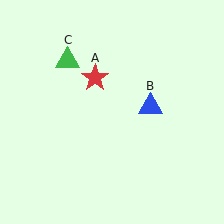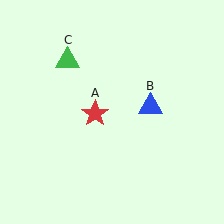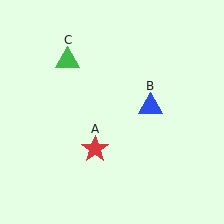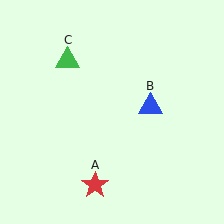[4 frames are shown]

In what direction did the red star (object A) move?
The red star (object A) moved down.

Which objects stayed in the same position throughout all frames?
Blue triangle (object B) and green triangle (object C) remained stationary.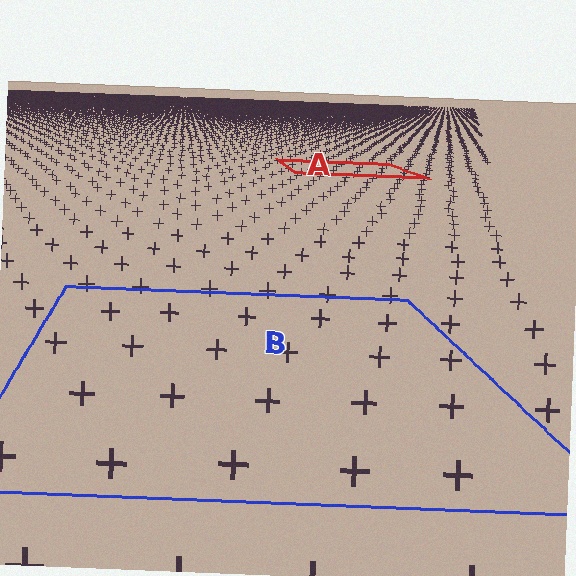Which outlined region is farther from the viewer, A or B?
Region A is farther from the viewer — the texture elements inside it appear smaller and more densely packed.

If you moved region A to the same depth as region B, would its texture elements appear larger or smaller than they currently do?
They would appear larger. At a closer depth, the same texture elements are projected at a bigger on-screen size.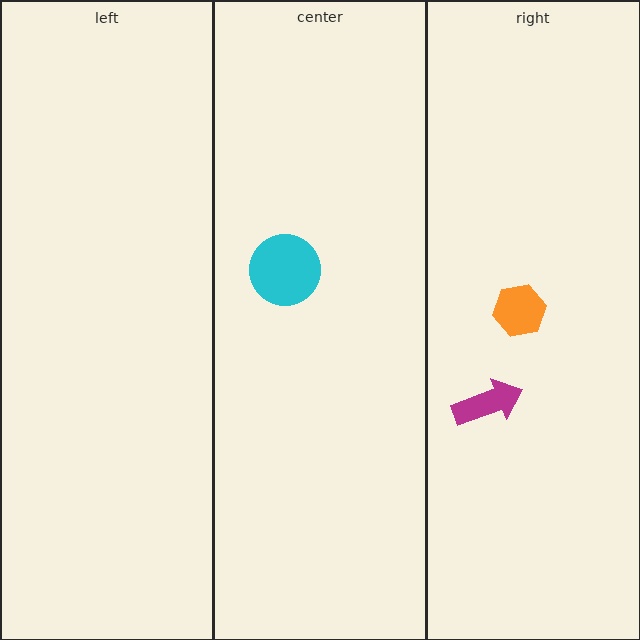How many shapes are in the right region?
2.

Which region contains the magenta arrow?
The right region.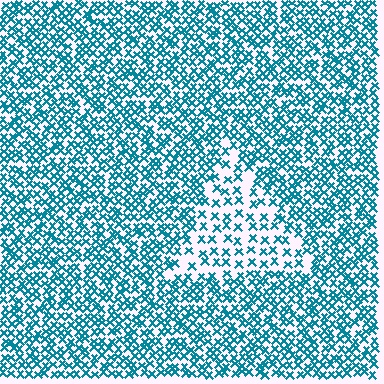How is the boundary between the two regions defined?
The boundary is defined by a change in element density (approximately 2.2x ratio). All elements are the same color, size, and shape.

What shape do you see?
I see a triangle.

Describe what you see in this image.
The image contains small teal elements arranged at two different densities. A triangle-shaped region is visible where the elements are less densely packed than the surrounding area.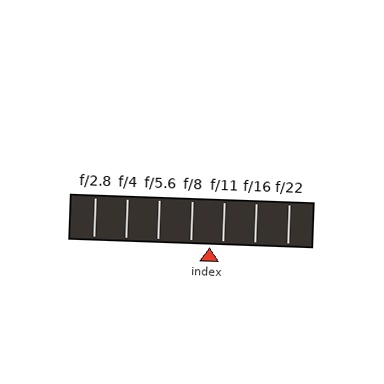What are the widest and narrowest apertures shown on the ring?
The widest aperture shown is f/2.8 and the narrowest is f/22.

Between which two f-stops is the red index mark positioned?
The index mark is between f/8 and f/11.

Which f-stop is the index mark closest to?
The index mark is closest to f/11.